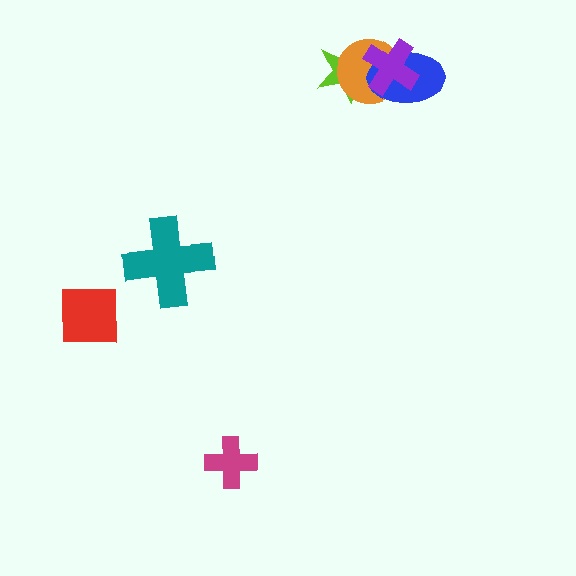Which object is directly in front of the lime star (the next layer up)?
The orange circle is directly in front of the lime star.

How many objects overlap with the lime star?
3 objects overlap with the lime star.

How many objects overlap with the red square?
0 objects overlap with the red square.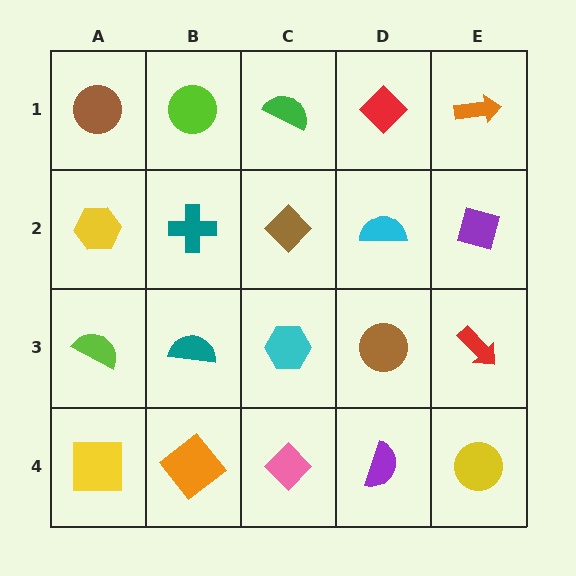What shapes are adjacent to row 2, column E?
An orange arrow (row 1, column E), a red arrow (row 3, column E), a cyan semicircle (row 2, column D).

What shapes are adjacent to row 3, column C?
A brown diamond (row 2, column C), a pink diamond (row 4, column C), a teal semicircle (row 3, column B), a brown circle (row 3, column D).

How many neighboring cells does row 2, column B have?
4.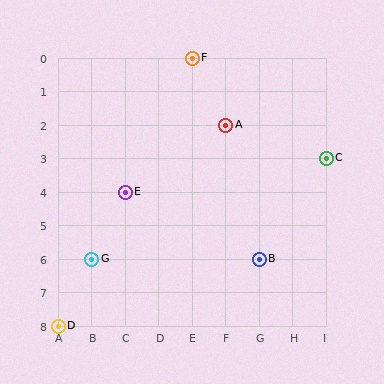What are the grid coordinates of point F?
Point F is at grid coordinates (E, 0).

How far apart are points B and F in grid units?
Points B and F are 2 columns and 6 rows apart (about 6.3 grid units diagonally).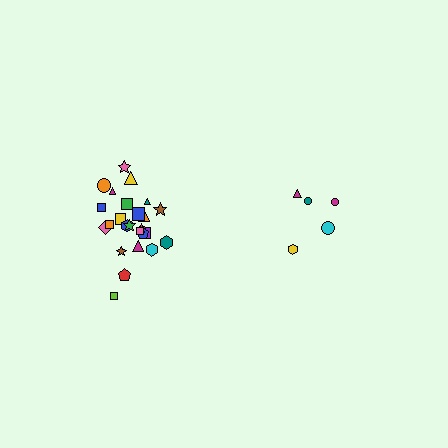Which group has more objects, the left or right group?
The left group.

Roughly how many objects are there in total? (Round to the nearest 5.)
Roughly 30 objects in total.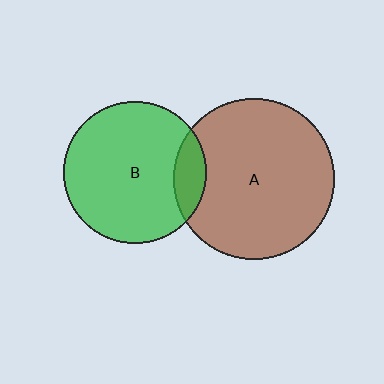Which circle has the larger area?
Circle A (brown).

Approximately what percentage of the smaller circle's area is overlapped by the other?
Approximately 15%.